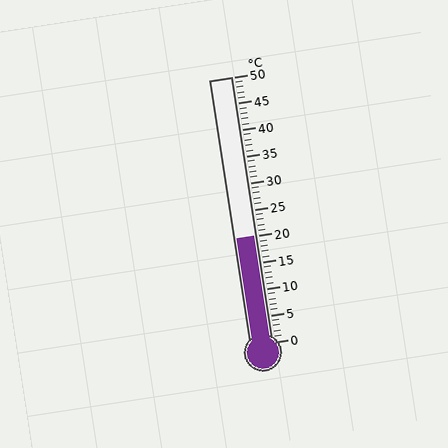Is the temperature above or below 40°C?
The temperature is below 40°C.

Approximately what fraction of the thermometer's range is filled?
The thermometer is filled to approximately 40% of its range.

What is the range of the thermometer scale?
The thermometer scale ranges from 0°C to 50°C.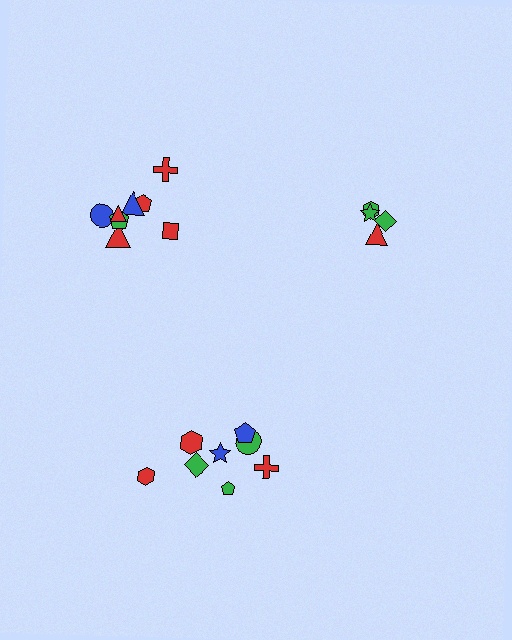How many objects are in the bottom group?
There are 8 objects.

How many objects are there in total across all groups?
There are 20 objects.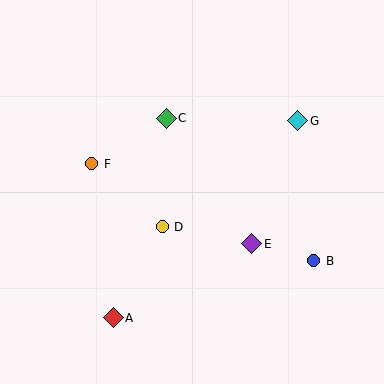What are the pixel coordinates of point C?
Point C is at (166, 118).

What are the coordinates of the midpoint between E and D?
The midpoint between E and D is at (207, 235).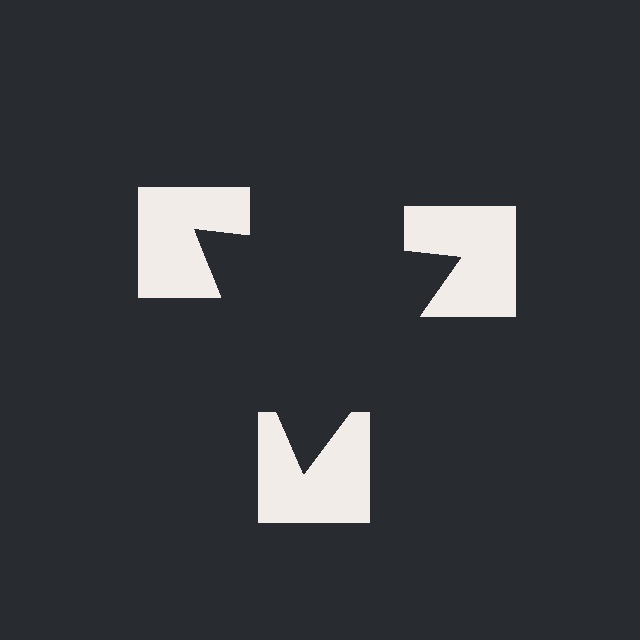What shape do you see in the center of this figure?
An illusory triangle — its edges are inferred from the aligned wedge cuts in the notched squares, not physically drawn.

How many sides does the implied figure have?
3 sides.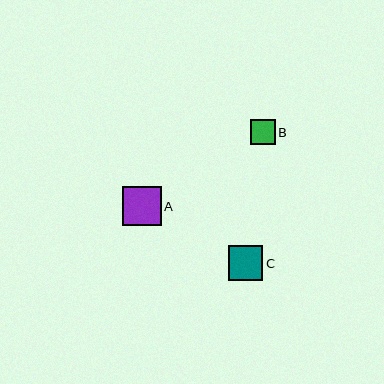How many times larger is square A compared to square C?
Square A is approximately 1.1 times the size of square C.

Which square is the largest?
Square A is the largest with a size of approximately 39 pixels.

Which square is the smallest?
Square B is the smallest with a size of approximately 25 pixels.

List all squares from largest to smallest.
From largest to smallest: A, C, B.